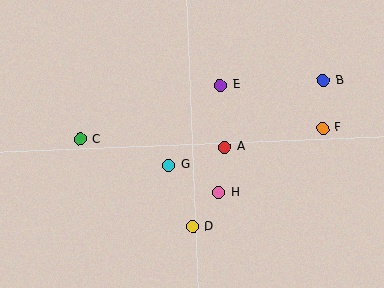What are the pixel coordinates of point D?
Point D is at (192, 227).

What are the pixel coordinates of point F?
Point F is at (323, 128).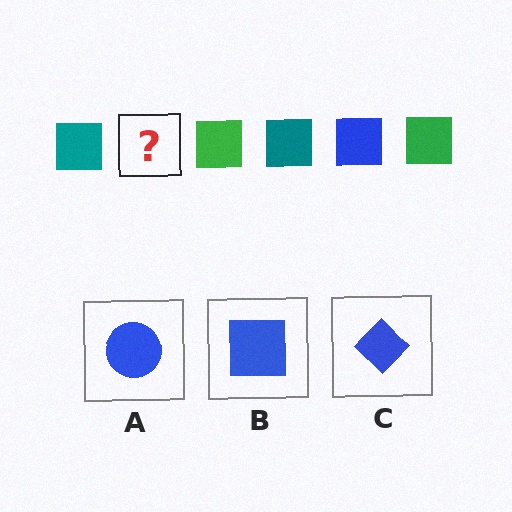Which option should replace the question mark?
Option B.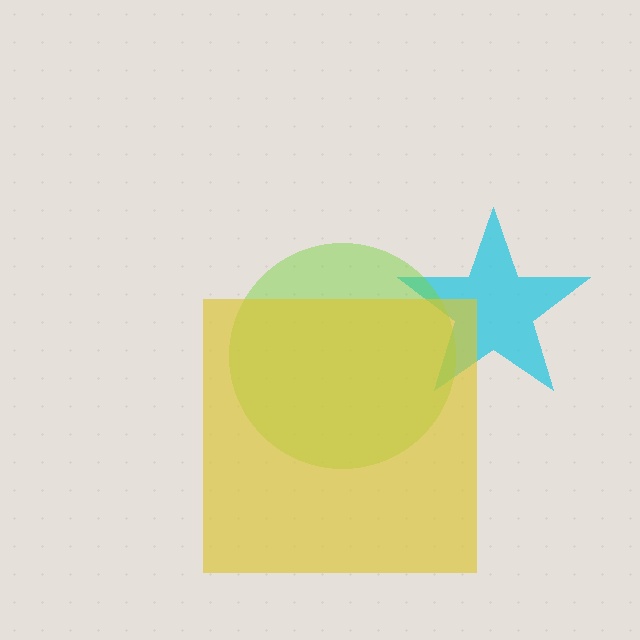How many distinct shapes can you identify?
There are 3 distinct shapes: a cyan star, a lime circle, a yellow square.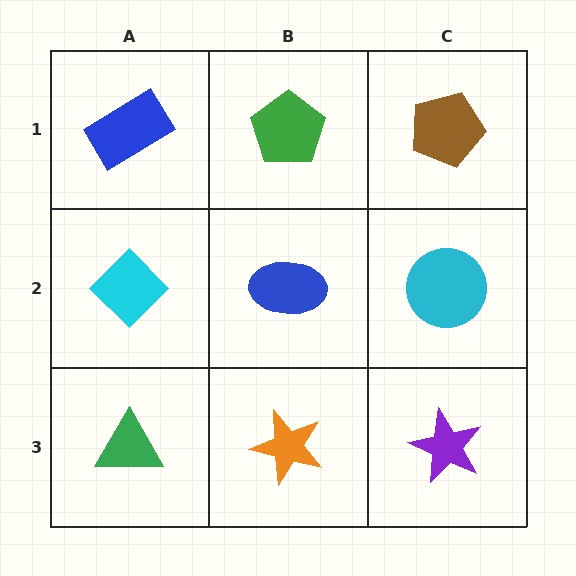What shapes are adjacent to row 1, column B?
A blue ellipse (row 2, column B), a blue rectangle (row 1, column A), a brown pentagon (row 1, column C).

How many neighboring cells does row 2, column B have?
4.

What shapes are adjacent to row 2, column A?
A blue rectangle (row 1, column A), a green triangle (row 3, column A), a blue ellipse (row 2, column B).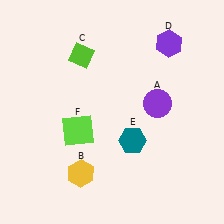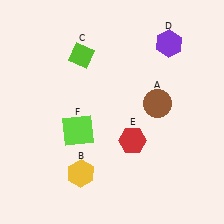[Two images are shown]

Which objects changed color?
A changed from purple to brown. E changed from teal to red.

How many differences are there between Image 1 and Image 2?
There are 2 differences between the two images.